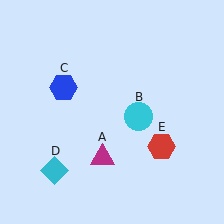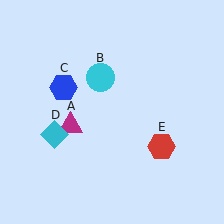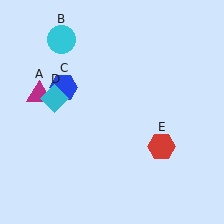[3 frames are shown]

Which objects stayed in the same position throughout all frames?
Blue hexagon (object C) and red hexagon (object E) remained stationary.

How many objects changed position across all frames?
3 objects changed position: magenta triangle (object A), cyan circle (object B), cyan diamond (object D).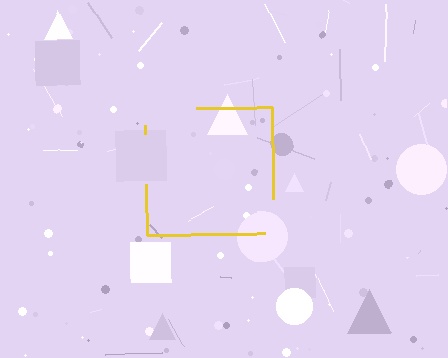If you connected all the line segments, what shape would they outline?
They would outline a square.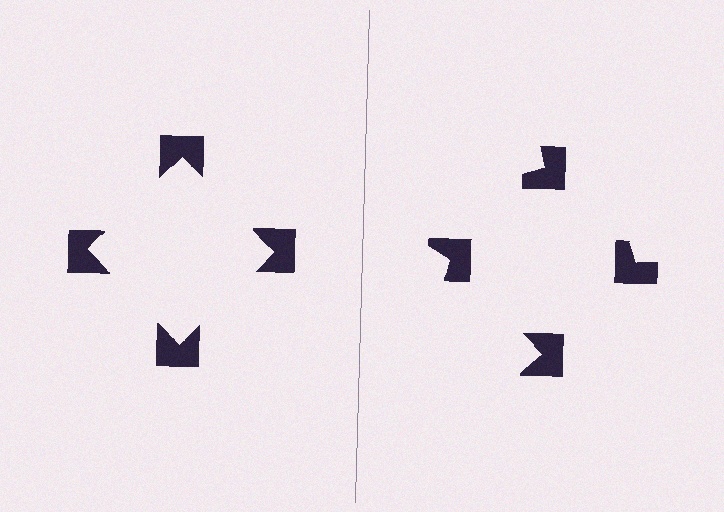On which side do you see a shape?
An illusory square appears on the left side. On the right side the wedge cuts are rotated, so no coherent shape forms.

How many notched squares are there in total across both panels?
8 — 4 on each side.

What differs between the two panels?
The notched squares are positioned identically on both sides; only the wedge orientations differ. On the left they align to a square; on the right they are misaligned.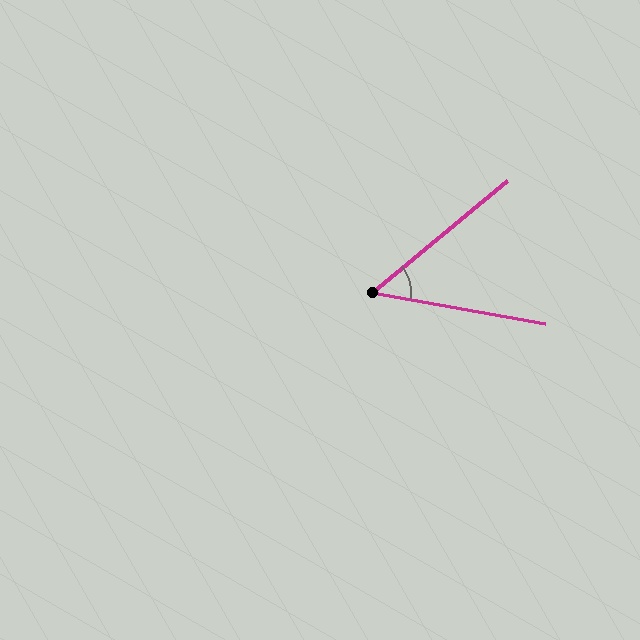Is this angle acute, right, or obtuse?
It is acute.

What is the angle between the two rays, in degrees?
Approximately 50 degrees.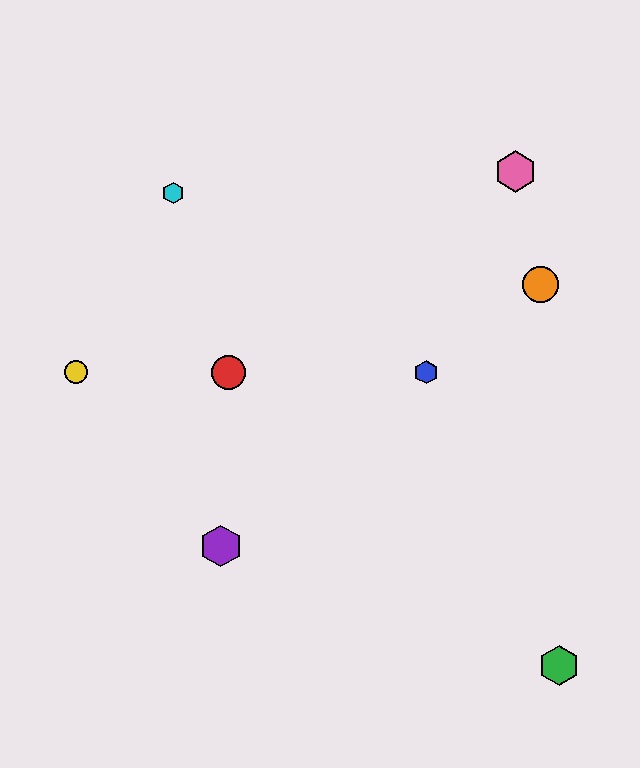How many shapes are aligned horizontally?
3 shapes (the red circle, the blue hexagon, the yellow circle) are aligned horizontally.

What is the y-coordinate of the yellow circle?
The yellow circle is at y≈372.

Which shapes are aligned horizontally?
The red circle, the blue hexagon, the yellow circle are aligned horizontally.